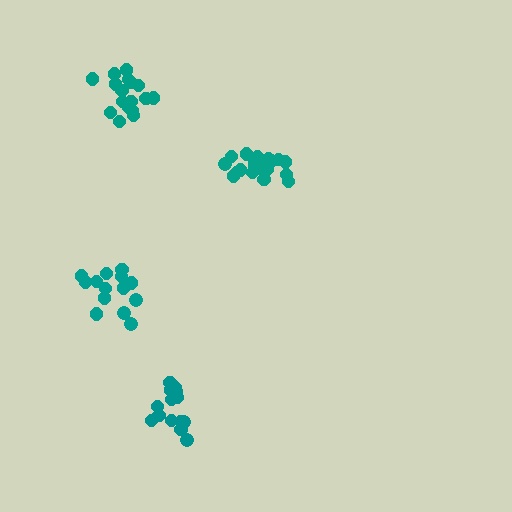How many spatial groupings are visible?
There are 4 spatial groupings.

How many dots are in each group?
Group 1: 15 dots, Group 2: 14 dots, Group 3: 20 dots, Group 4: 17 dots (66 total).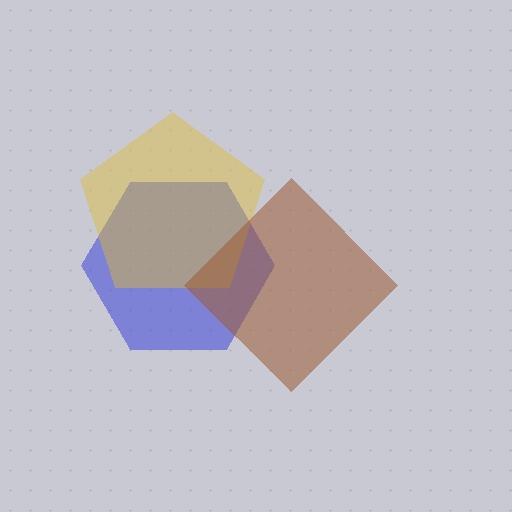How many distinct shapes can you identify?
There are 3 distinct shapes: a blue hexagon, a yellow pentagon, a brown diamond.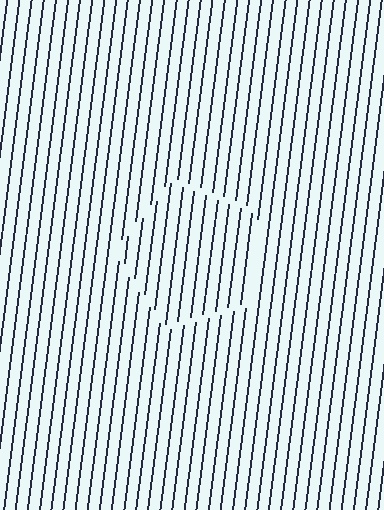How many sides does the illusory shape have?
5 sides — the line-ends trace a pentagon.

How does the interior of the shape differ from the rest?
The interior of the shape contains the same grating, shifted by half a period — the contour is defined by the phase discontinuity where line-ends from the inner and outer gratings abut.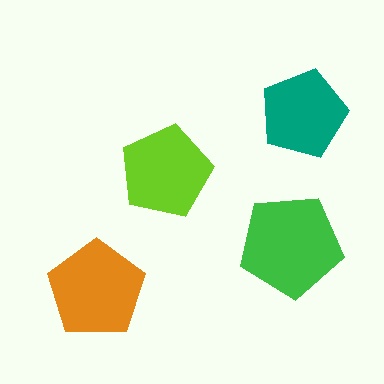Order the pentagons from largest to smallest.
the green one, the orange one, the lime one, the teal one.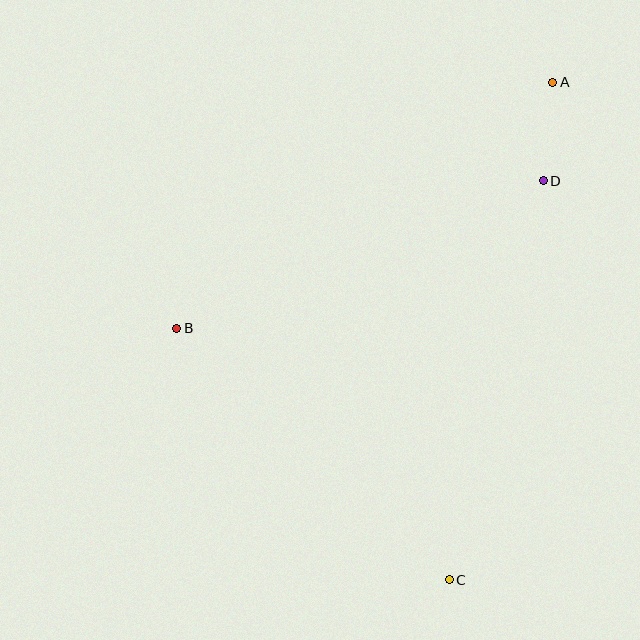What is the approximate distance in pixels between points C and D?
The distance between C and D is approximately 410 pixels.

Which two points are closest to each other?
Points A and D are closest to each other.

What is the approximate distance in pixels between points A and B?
The distance between A and B is approximately 449 pixels.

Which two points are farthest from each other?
Points A and C are farthest from each other.